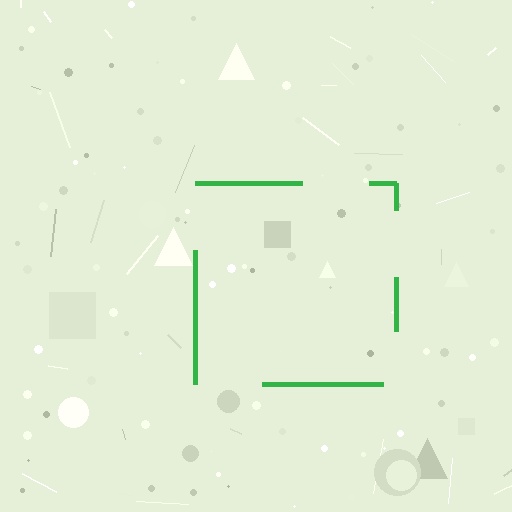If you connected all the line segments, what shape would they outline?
They would outline a square.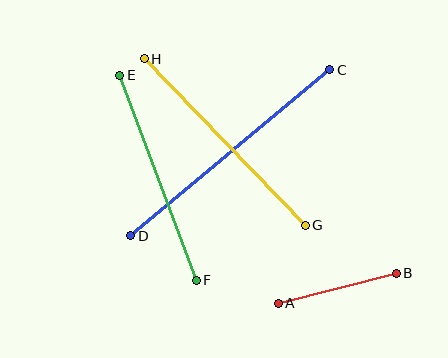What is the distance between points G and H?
The distance is approximately 232 pixels.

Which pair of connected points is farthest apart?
Points C and D are farthest apart.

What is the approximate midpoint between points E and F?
The midpoint is at approximately (158, 178) pixels.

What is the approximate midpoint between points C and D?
The midpoint is at approximately (230, 153) pixels.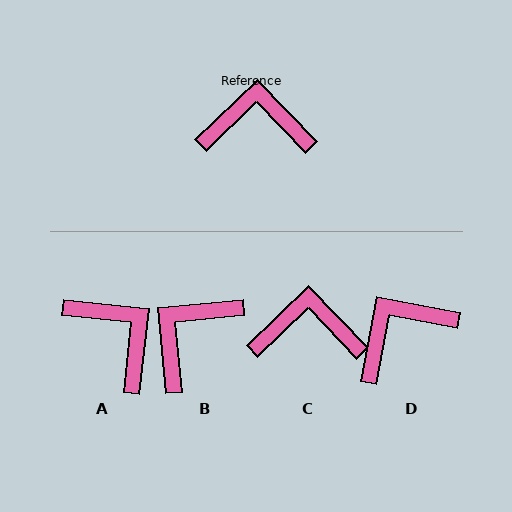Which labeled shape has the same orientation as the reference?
C.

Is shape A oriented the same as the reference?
No, it is off by about 50 degrees.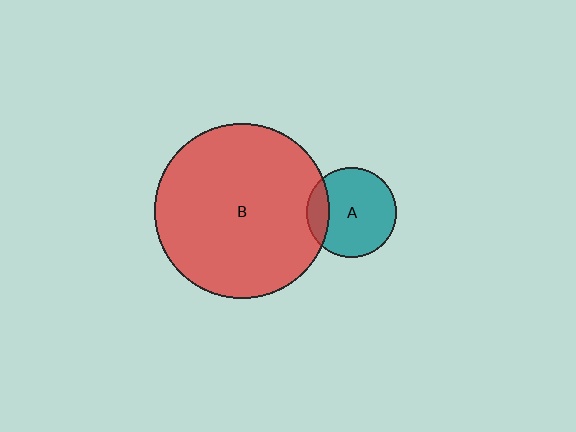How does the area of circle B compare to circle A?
Approximately 3.8 times.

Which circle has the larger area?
Circle B (red).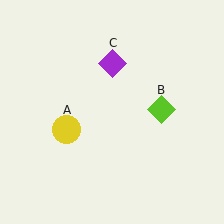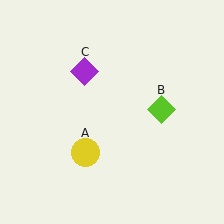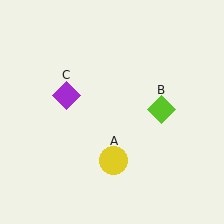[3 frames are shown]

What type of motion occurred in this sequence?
The yellow circle (object A), purple diamond (object C) rotated counterclockwise around the center of the scene.